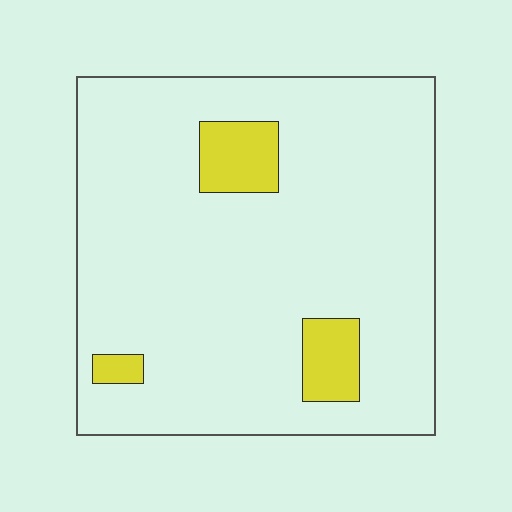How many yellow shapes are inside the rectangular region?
3.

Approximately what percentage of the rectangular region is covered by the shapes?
Approximately 10%.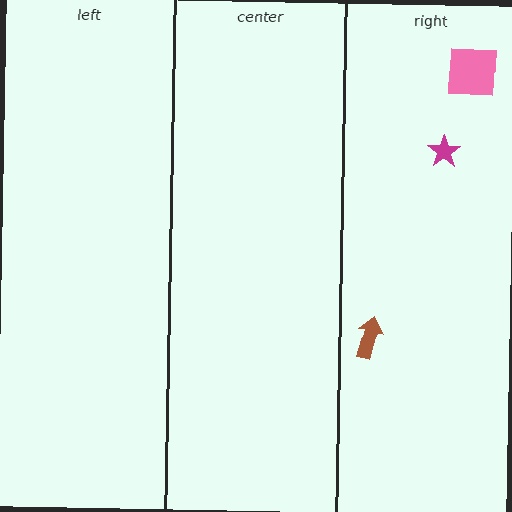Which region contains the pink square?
The right region.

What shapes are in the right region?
The brown arrow, the pink square, the magenta star.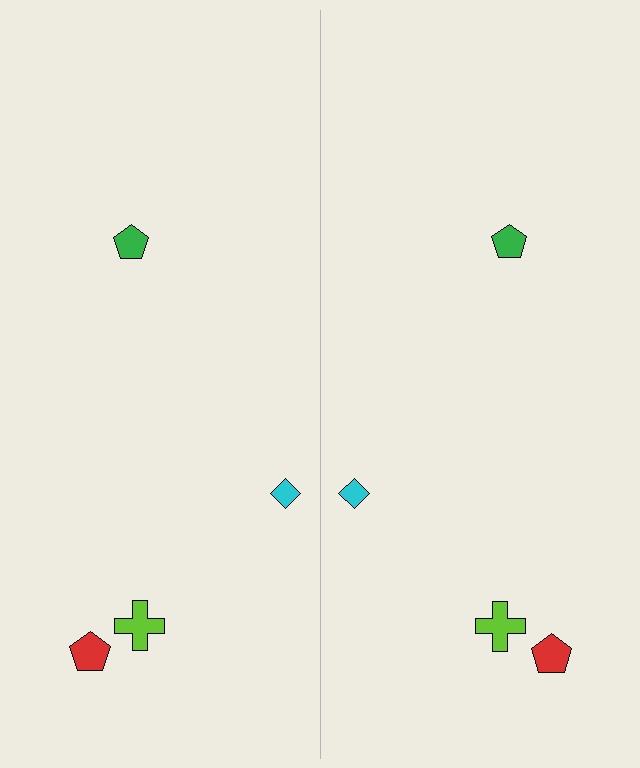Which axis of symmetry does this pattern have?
The pattern has a vertical axis of symmetry running through the center of the image.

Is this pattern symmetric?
Yes, this pattern has bilateral (reflection) symmetry.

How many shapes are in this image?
There are 8 shapes in this image.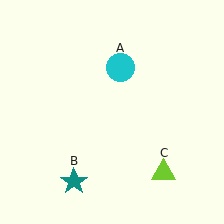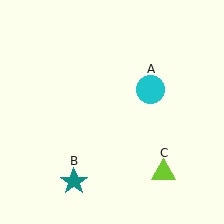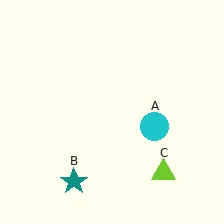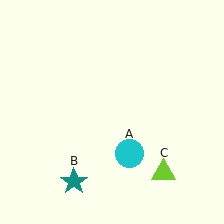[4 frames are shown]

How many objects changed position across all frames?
1 object changed position: cyan circle (object A).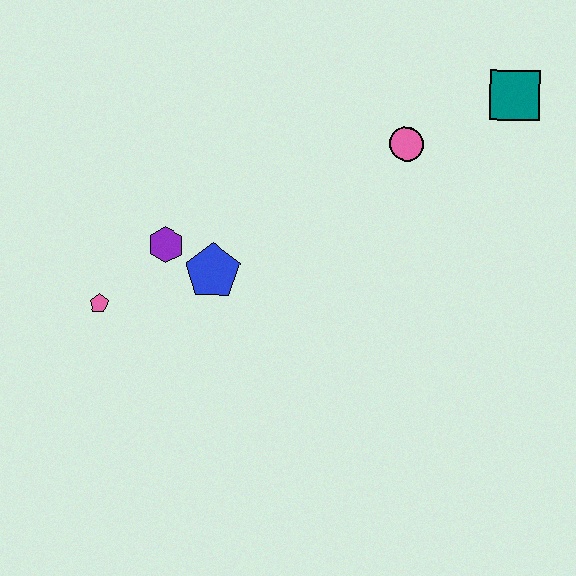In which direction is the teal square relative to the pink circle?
The teal square is to the right of the pink circle.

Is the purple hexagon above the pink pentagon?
Yes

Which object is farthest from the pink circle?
The pink pentagon is farthest from the pink circle.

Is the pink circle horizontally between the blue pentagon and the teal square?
Yes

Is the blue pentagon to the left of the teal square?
Yes